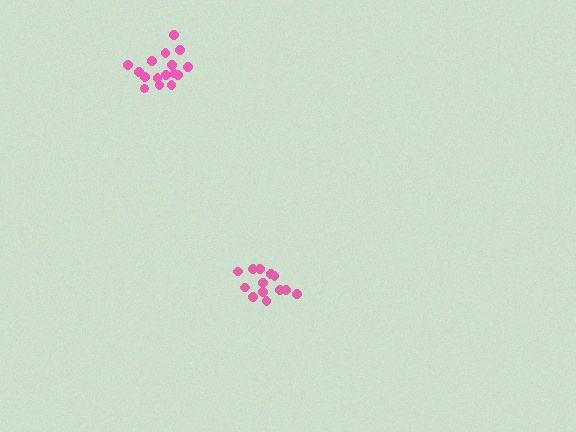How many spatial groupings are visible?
There are 2 spatial groupings.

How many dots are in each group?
Group 1: 13 dots, Group 2: 16 dots (29 total).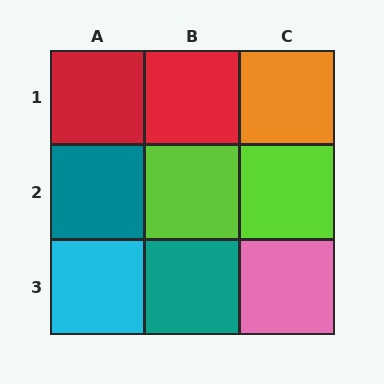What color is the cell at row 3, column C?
Pink.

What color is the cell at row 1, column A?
Red.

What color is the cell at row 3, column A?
Cyan.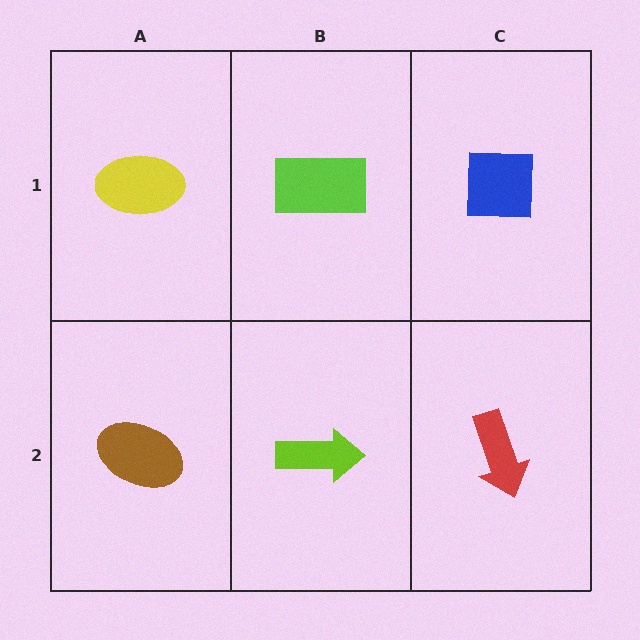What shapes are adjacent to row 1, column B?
A lime arrow (row 2, column B), a yellow ellipse (row 1, column A), a blue square (row 1, column C).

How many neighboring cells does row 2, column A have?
2.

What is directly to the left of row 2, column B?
A brown ellipse.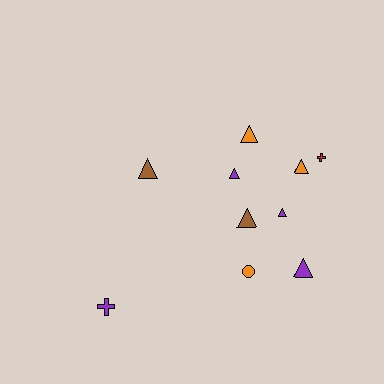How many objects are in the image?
There are 10 objects.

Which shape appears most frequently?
Triangle, with 7 objects.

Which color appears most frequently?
Purple, with 4 objects.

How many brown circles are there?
There are no brown circles.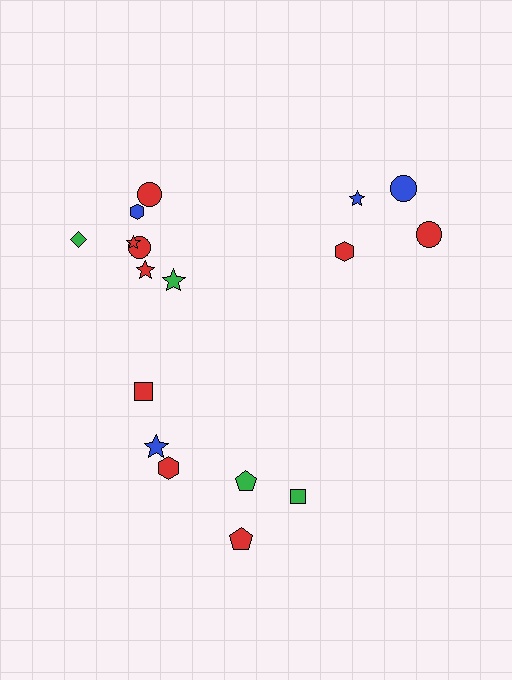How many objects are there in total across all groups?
There are 17 objects.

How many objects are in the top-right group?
There are 4 objects.